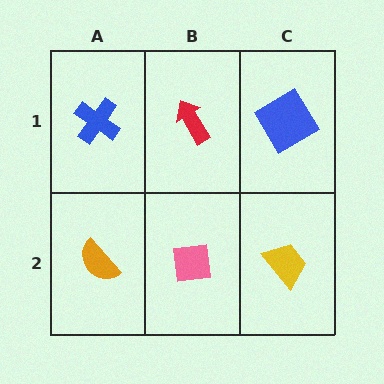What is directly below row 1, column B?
A pink square.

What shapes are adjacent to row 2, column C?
A blue diamond (row 1, column C), a pink square (row 2, column B).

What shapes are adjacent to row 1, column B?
A pink square (row 2, column B), a blue cross (row 1, column A), a blue diamond (row 1, column C).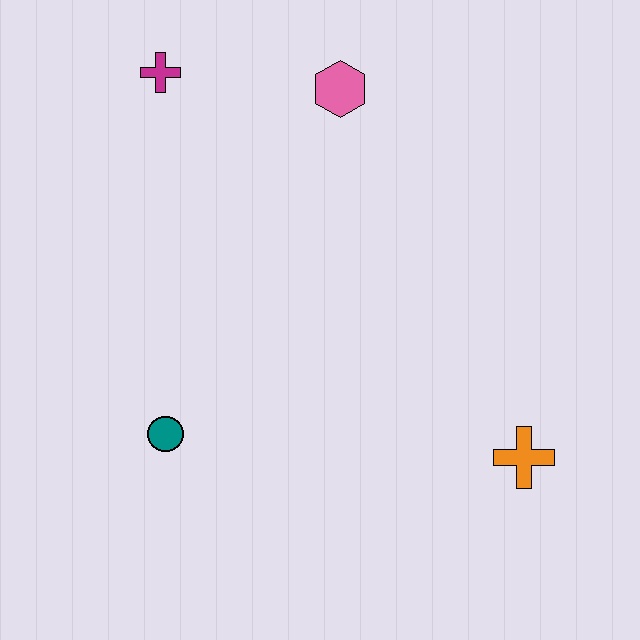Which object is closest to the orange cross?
The teal circle is closest to the orange cross.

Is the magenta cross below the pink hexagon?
No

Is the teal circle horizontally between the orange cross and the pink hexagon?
No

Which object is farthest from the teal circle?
The pink hexagon is farthest from the teal circle.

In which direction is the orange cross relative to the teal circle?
The orange cross is to the right of the teal circle.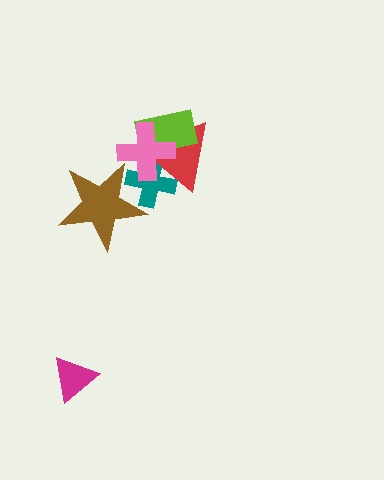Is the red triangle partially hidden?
Yes, it is partially covered by another shape.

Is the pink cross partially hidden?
No, no other shape covers it.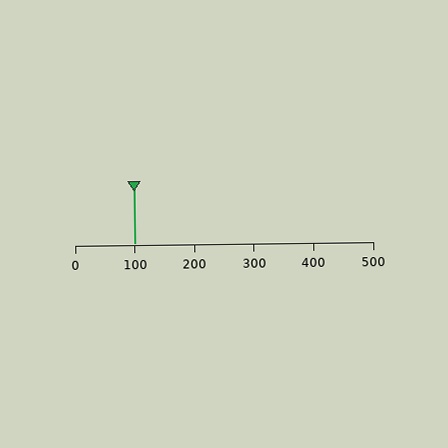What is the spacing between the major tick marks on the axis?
The major ticks are spaced 100 apart.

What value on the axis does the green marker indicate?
The marker indicates approximately 100.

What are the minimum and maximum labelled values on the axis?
The axis runs from 0 to 500.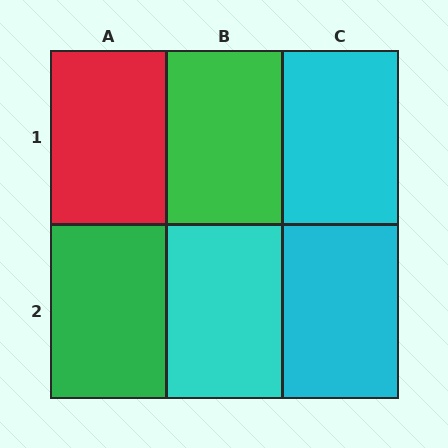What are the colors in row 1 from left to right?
Red, green, cyan.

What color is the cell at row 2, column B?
Cyan.